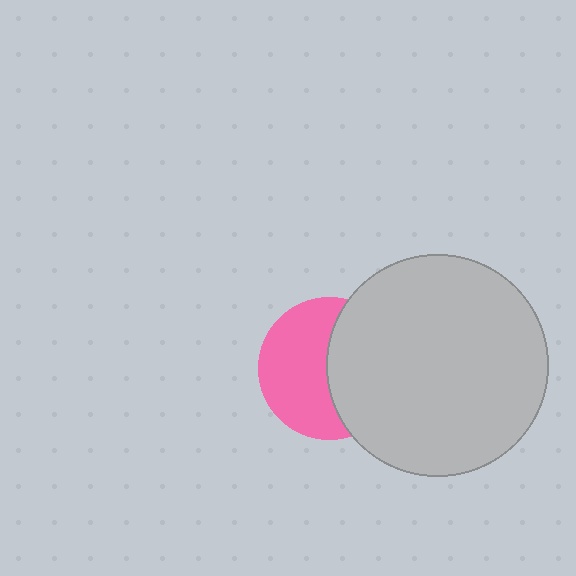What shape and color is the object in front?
The object in front is a light gray circle.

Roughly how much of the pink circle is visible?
About half of it is visible (roughly 54%).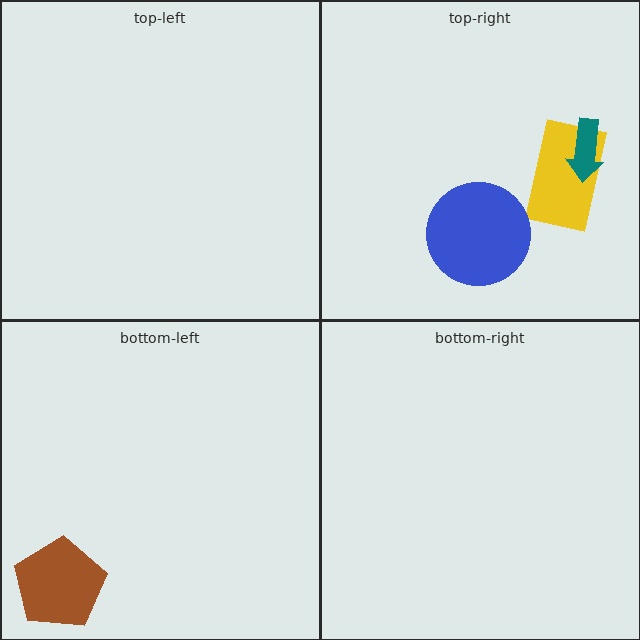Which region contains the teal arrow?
The top-right region.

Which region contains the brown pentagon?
The bottom-left region.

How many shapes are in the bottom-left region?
1.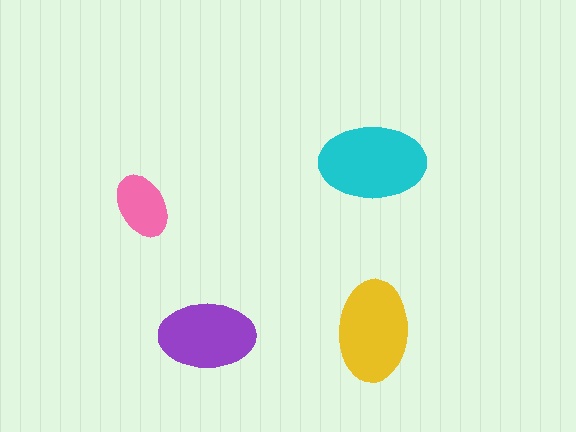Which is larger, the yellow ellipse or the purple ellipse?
The yellow one.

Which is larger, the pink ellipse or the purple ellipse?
The purple one.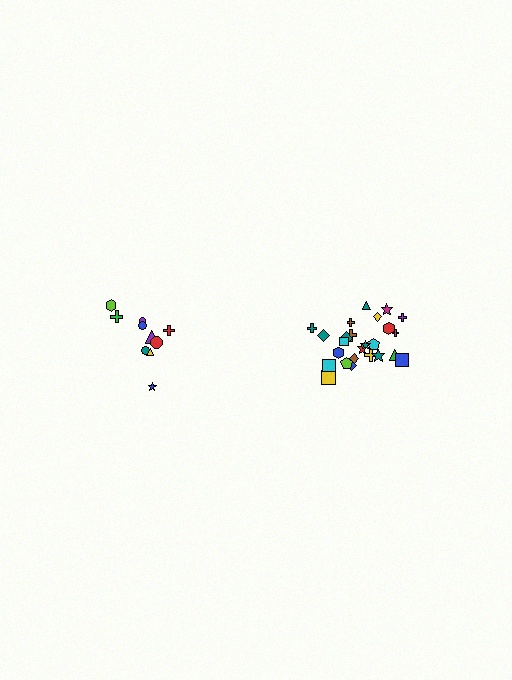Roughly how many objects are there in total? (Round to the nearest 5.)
Roughly 35 objects in total.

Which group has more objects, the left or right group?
The right group.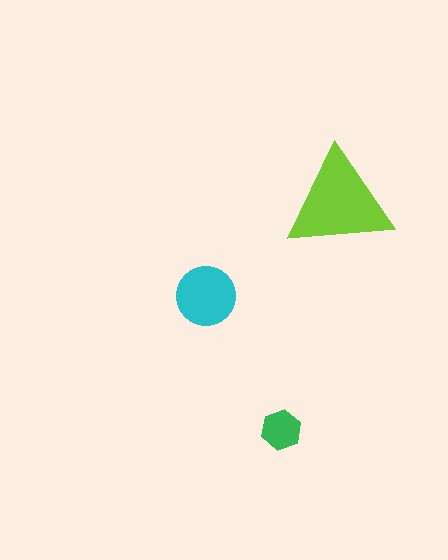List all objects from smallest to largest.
The green hexagon, the cyan circle, the lime triangle.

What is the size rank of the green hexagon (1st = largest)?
3rd.